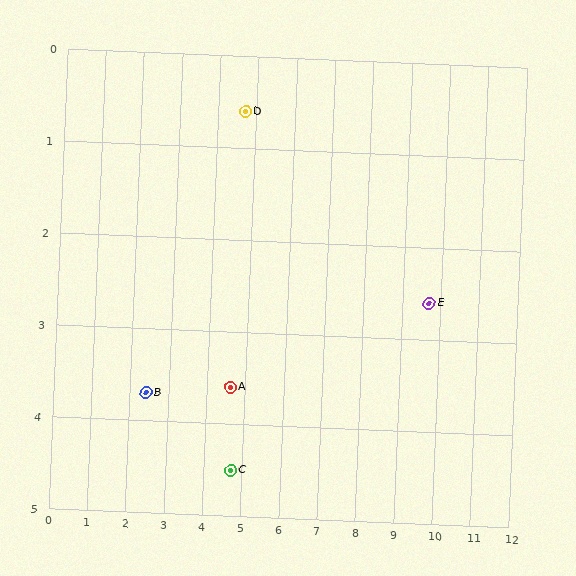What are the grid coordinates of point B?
Point B is at approximately (2.4, 3.7).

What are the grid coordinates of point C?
Point C is at approximately (4.7, 4.5).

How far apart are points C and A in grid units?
Points C and A are about 0.9 grid units apart.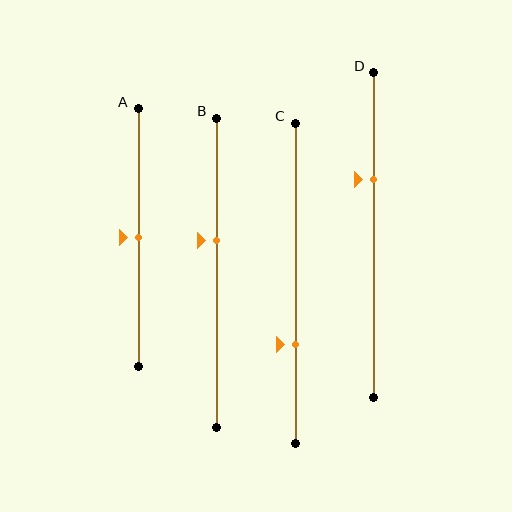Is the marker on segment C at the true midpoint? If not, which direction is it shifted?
No, the marker on segment C is shifted downward by about 19% of the segment length.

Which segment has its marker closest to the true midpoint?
Segment A has its marker closest to the true midpoint.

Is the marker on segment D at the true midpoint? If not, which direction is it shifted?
No, the marker on segment D is shifted upward by about 17% of the segment length.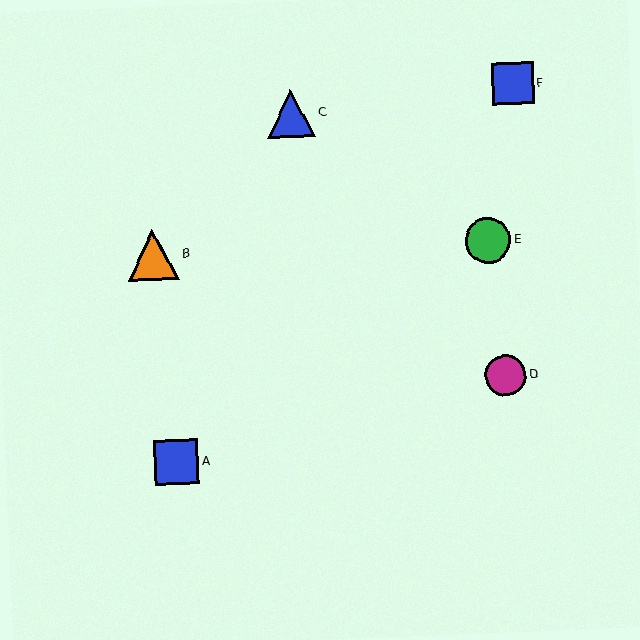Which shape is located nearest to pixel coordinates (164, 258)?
The orange triangle (labeled B) at (153, 255) is nearest to that location.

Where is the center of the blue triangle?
The center of the blue triangle is at (291, 113).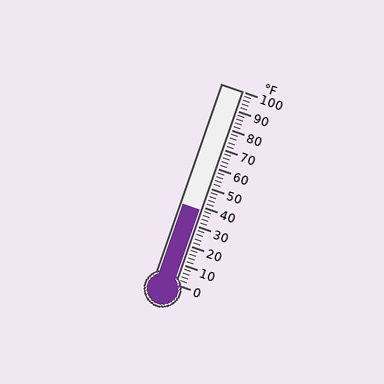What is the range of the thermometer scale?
The thermometer scale ranges from 0°F to 100°F.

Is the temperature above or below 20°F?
The temperature is above 20°F.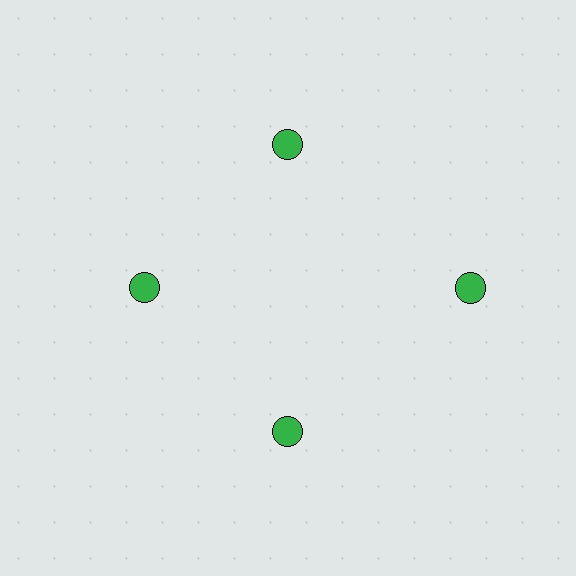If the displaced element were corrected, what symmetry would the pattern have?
It would have 4-fold rotational symmetry — the pattern would map onto itself every 90 degrees.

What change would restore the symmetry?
The symmetry would be restored by moving it inward, back onto the ring so that all 4 circles sit at equal angles and equal distance from the center.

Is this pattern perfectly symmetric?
No. The 4 green circles are arranged in a ring, but one element near the 3 o'clock position is pushed outward from the center, breaking the 4-fold rotational symmetry.